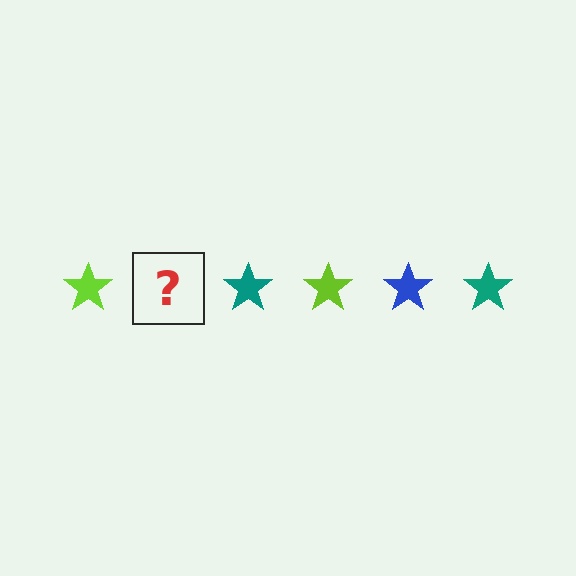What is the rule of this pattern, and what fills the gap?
The rule is that the pattern cycles through lime, blue, teal stars. The gap should be filled with a blue star.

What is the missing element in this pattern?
The missing element is a blue star.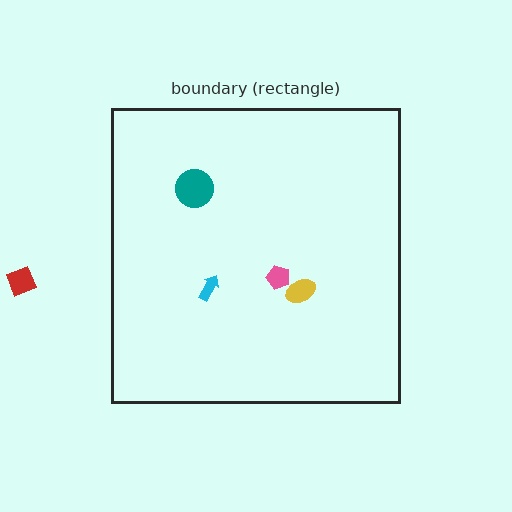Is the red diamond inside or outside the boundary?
Outside.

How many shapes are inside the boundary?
4 inside, 1 outside.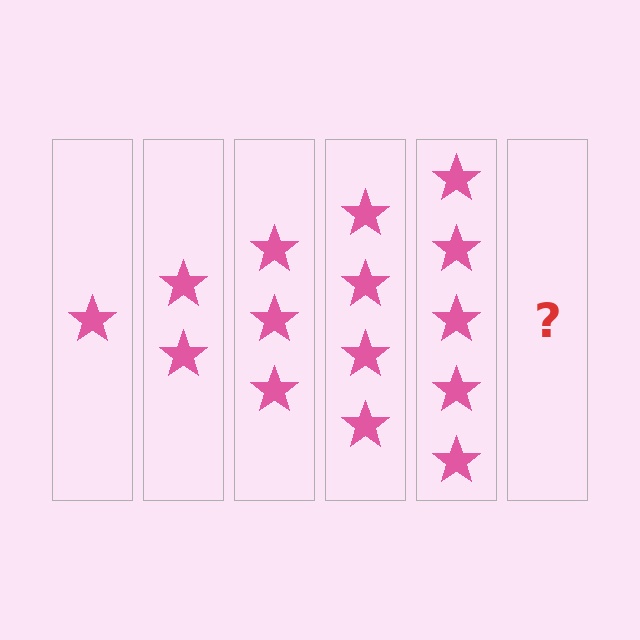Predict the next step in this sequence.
The next step is 6 stars.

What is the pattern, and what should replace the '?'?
The pattern is that each step adds one more star. The '?' should be 6 stars.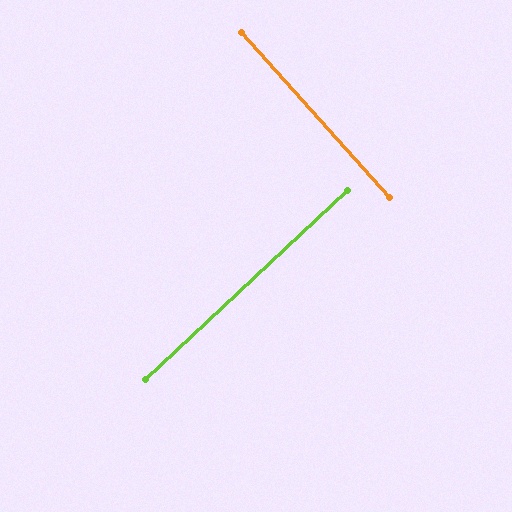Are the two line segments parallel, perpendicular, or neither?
Perpendicular — they meet at approximately 89°.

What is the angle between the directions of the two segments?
Approximately 89 degrees.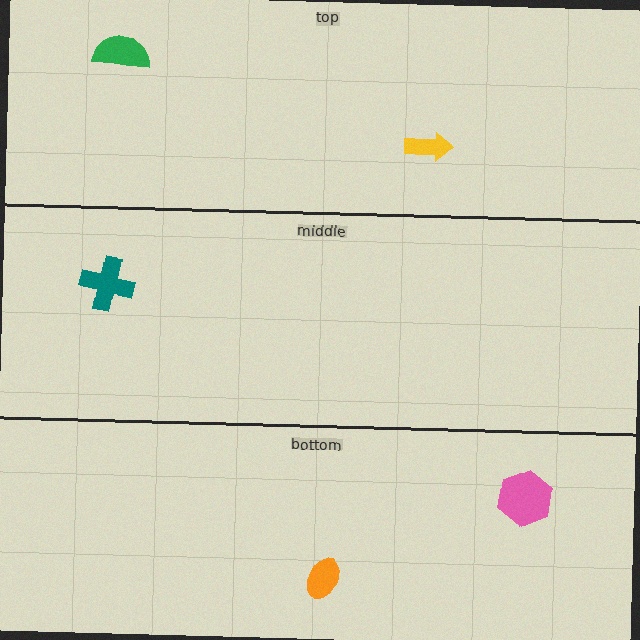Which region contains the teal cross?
The middle region.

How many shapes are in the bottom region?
2.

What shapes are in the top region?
The yellow arrow, the green semicircle.